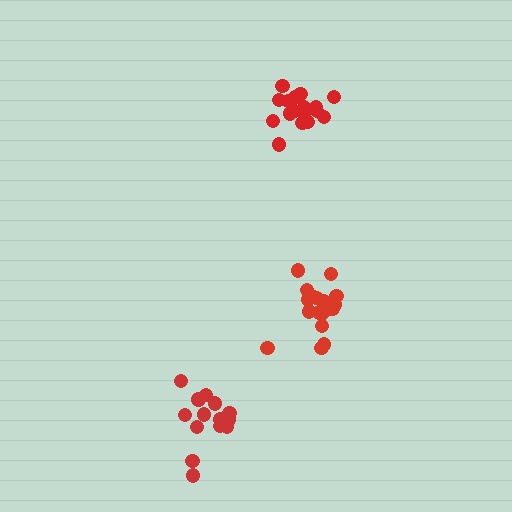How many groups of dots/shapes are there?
There are 3 groups.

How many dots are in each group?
Group 1: 20 dots, Group 2: 14 dots, Group 3: 18 dots (52 total).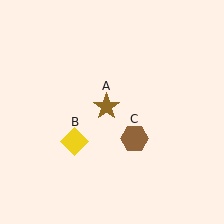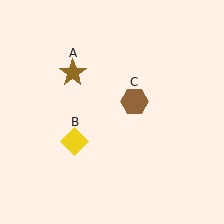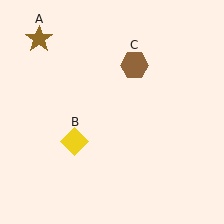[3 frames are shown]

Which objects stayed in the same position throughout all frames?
Yellow diamond (object B) remained stationary.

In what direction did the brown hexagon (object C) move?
The brown hexagon (object C) moved up.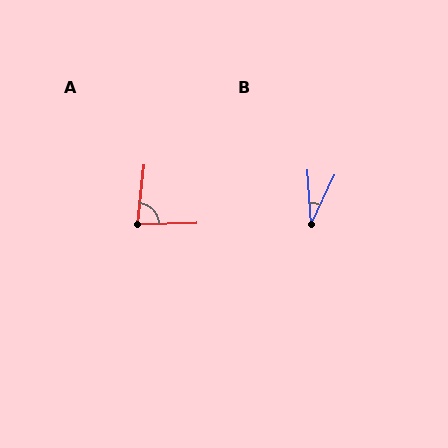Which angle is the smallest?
B, at approximately 29 degrees.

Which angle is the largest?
A, at approximately 83 degrees.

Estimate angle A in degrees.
Approximately 83 degrees.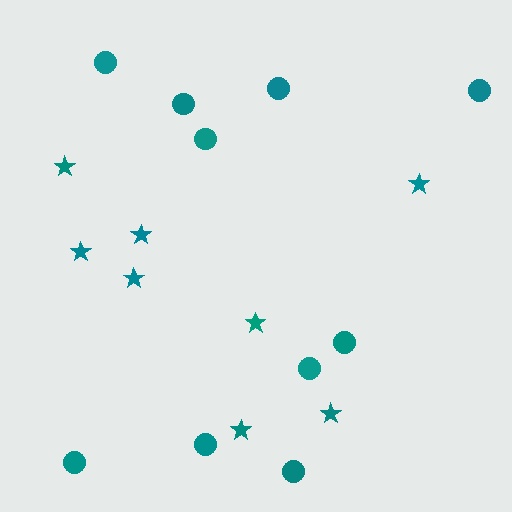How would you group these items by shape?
There are 2 groups: one group of circles (10) and one group of stars (8).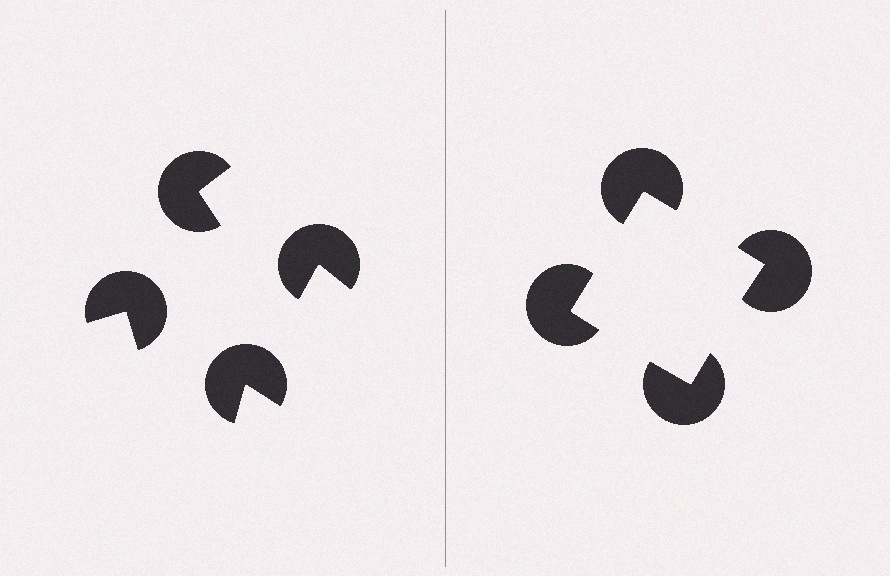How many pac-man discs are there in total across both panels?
8 — 4 on each side.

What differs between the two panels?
The pac-man discs are positioned identically on both sides; only the wedge orientations differ. On the right they align to a square; on the left they are misaligned.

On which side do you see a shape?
An illusory square appears on the right side. On the left side the wedge cuts are rotated, so no coherent shape forms.